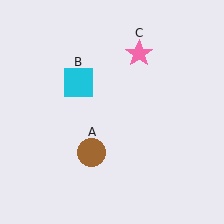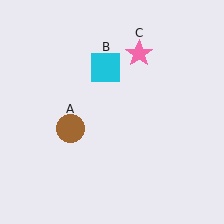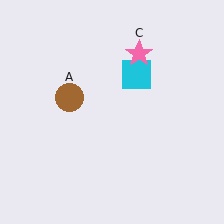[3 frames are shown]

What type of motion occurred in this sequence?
The brown circle (object A), cyan square (object B) rotated clockwise around the center of the scene.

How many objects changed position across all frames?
2 objects changed position: brown circle (object A), cyan square (object B).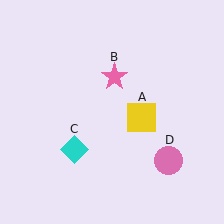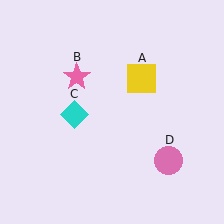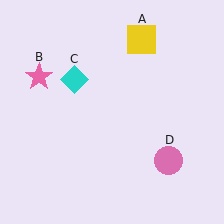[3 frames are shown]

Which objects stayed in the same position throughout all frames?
Pink circle (object D) remained stationary.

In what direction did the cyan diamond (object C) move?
The cyan diamond (object C) moved up.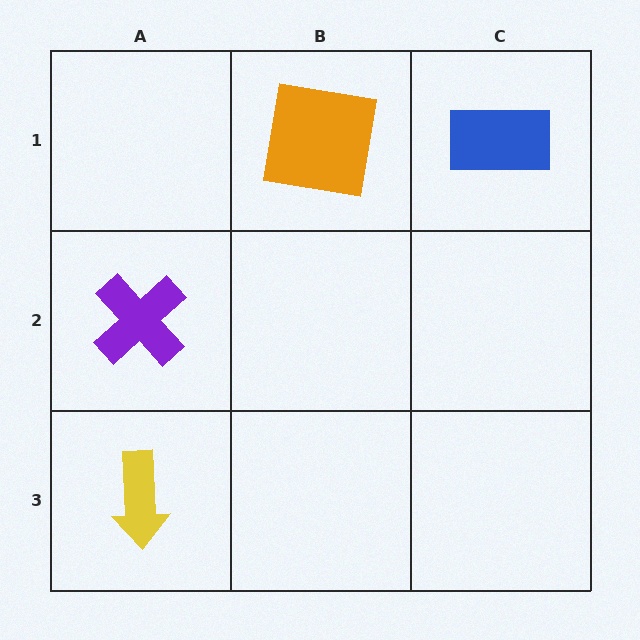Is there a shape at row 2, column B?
No, that cell is empty.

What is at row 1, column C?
A blue rectangle.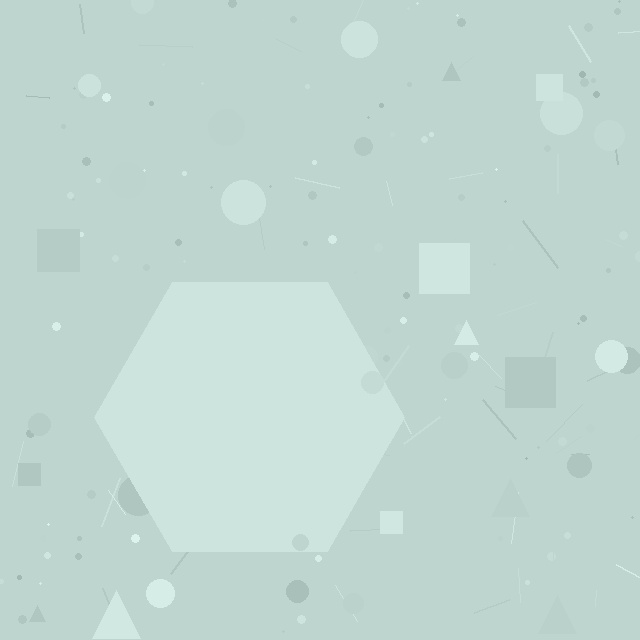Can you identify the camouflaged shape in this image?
The camouflaged shape is a hexagon.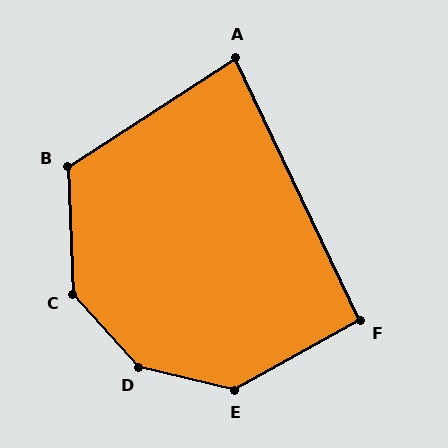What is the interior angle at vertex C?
Approximately 140 degrees (obtuse).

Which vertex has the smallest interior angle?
A, at approximately 82 degrees.